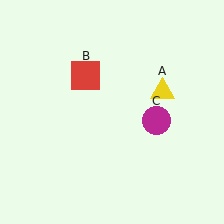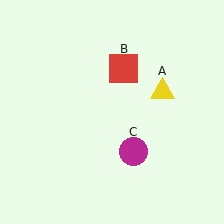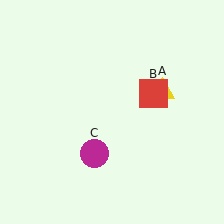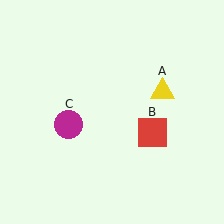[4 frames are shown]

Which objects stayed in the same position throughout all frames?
Yellow triangle (object A) remained stationary.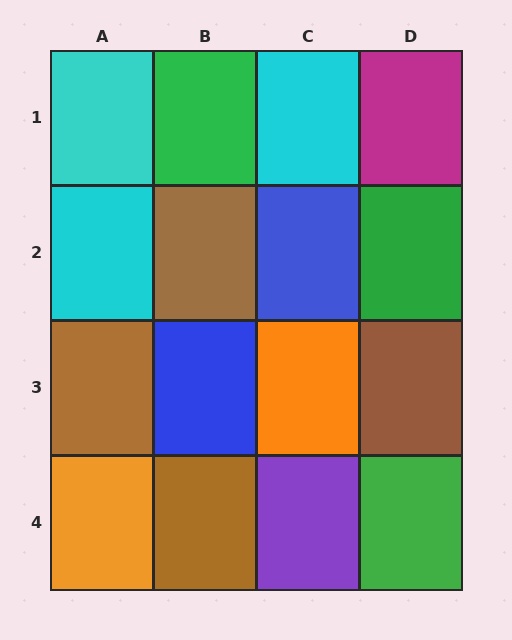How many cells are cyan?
3 cells are cyan.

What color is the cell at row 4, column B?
Brown.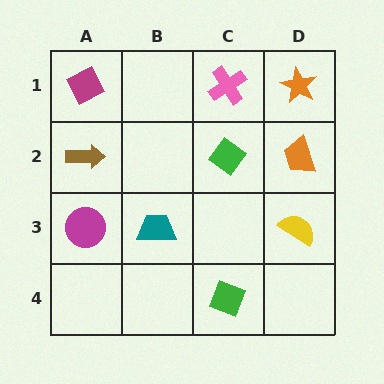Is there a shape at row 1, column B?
No, that cell is empty.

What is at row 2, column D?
An orange trapezoid.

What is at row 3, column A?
A magenta circle.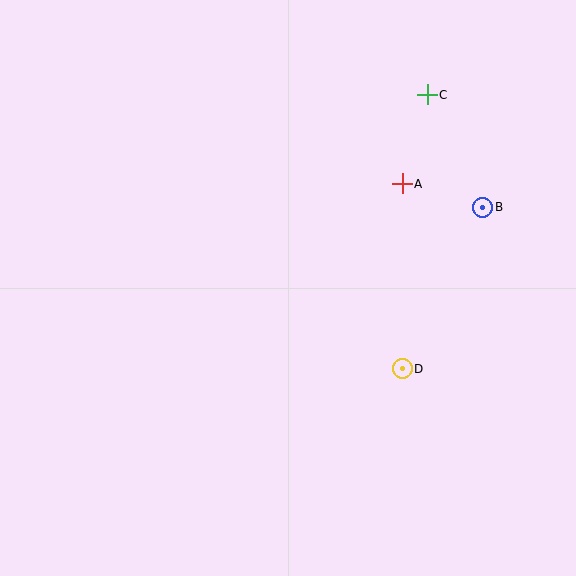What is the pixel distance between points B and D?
The distance between B and D is 181 pixels.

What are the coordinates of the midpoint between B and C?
The midpoint between B and C is at (455, 151).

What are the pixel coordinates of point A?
Point A is at (402, 184).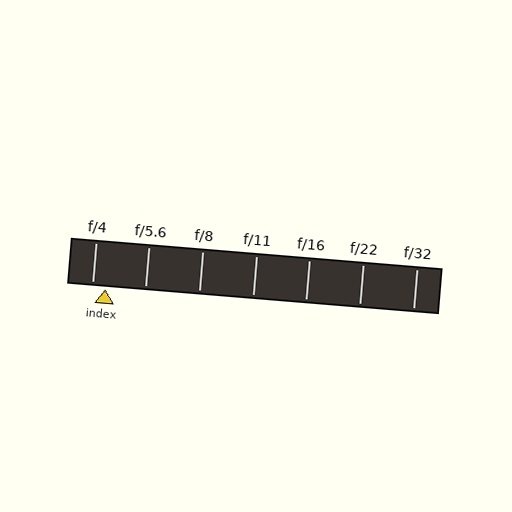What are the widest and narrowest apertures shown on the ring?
The widest aperture shown is f/4 and the narrowest is f/32.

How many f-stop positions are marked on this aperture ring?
There are 7 f-stop positions marked.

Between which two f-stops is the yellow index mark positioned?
The index mark is between f/4 and f/5.6.